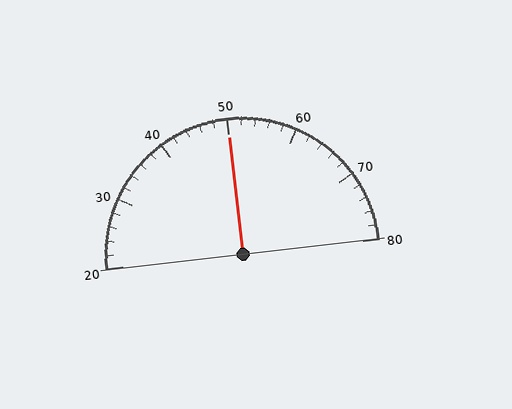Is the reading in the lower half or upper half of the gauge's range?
The reading is in the upper half of the range (20 to 80).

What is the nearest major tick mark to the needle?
The nearest major tick mark is 50.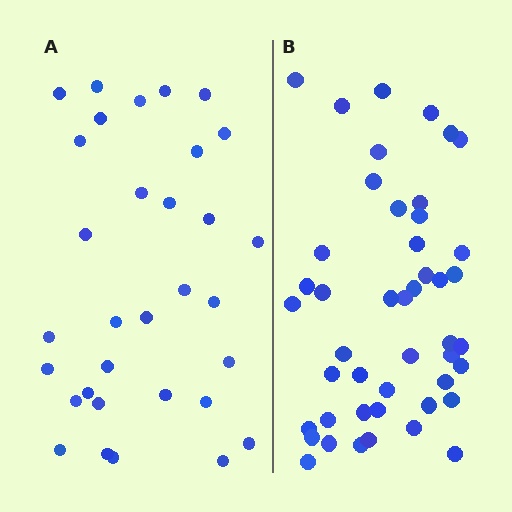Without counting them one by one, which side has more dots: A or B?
Region B (the right region) has more dots.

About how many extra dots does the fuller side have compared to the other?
Region B has approximately 15 more dots than region A.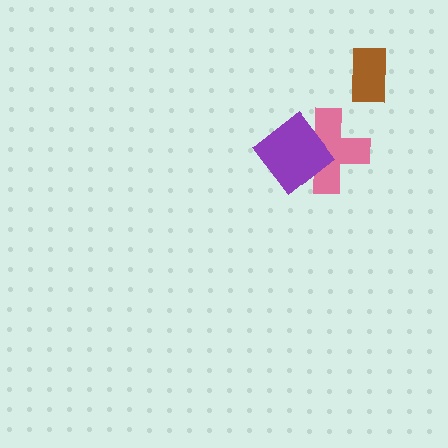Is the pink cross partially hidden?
Yes, it is partially covered by another shape.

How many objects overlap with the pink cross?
1 object overlaps with the pink cross.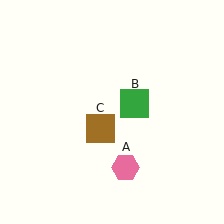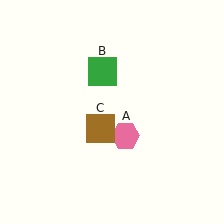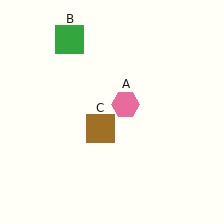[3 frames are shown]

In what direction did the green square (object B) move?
The green square (object B) moved up and to the left.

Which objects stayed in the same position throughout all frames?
Brown square (object C) remained stationary.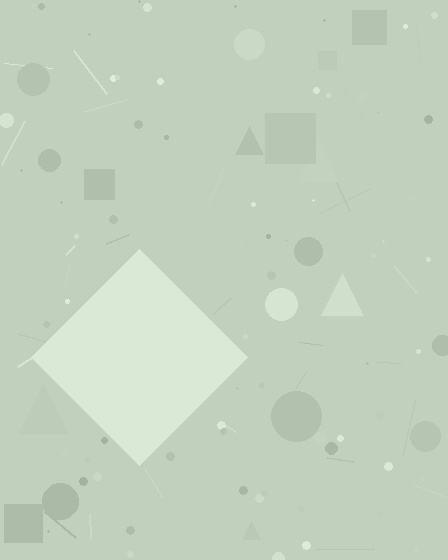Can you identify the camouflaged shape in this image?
The camouflaged shape is a diamond.